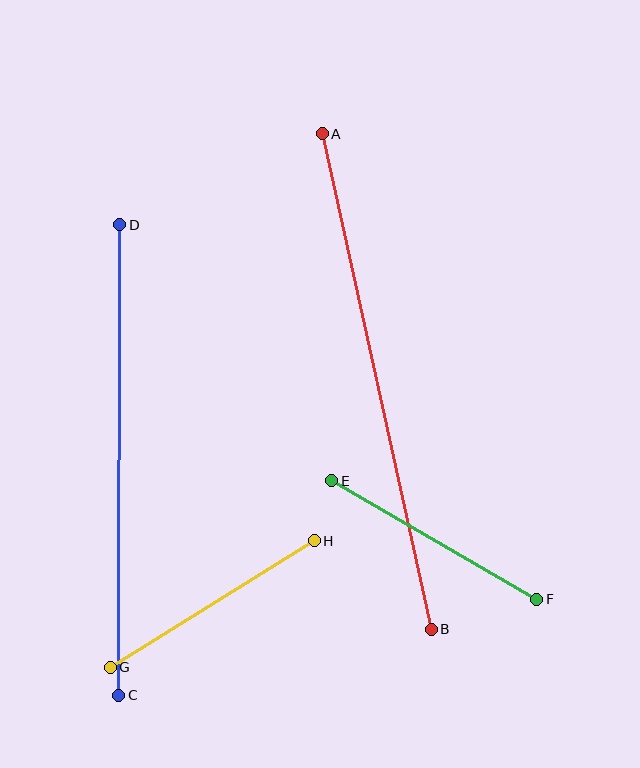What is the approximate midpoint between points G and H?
The midpoint is at approximately (212, 604) pixels.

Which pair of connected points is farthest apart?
Points A and B are farthest apart.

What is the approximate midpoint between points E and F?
The midpoint is at approximately (434, 540) pixels.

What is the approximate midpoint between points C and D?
The midpoint is at approximately (119, 460) pixels.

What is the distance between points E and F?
The distance is approximately 237 pixels.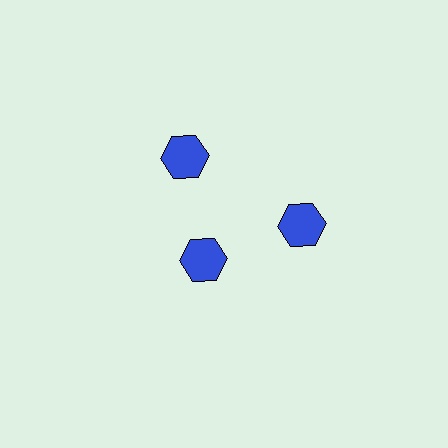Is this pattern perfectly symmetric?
No. The 3 blue hexagons are arranged in a ring, but one element near the 7 o'clock position is pulled inward toward the center, breaking the 3-fold rotational symmetry.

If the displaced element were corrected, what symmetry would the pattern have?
It would have 3-fold rotational symmetry — the pattern would map onto itself every 120 degrees.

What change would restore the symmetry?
The symmetry would be restored by moving it outward, back onto the ring so that all 3 hexagons sit at equal angles and equal distance from the center.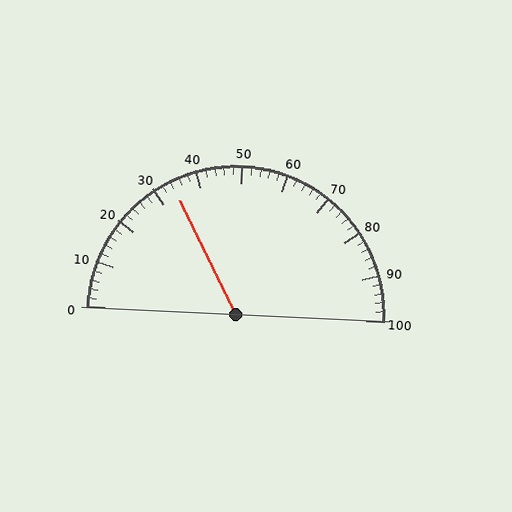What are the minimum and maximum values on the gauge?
The gauge ranges from 0 to 100.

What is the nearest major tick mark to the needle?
The nearest major tick mark is 30.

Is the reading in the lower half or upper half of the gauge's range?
The reading is in the lower half of the range (0 to 100).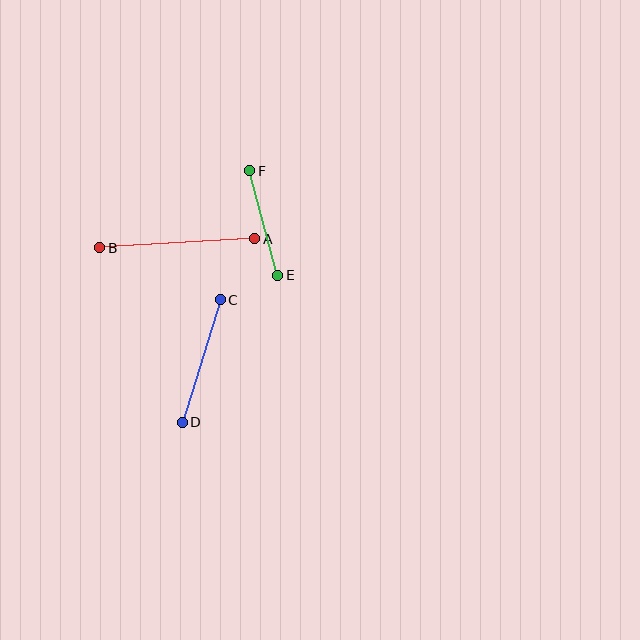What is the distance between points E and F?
The distance is approximately 108 pixels.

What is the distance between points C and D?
The distance is approximately 128 pixels.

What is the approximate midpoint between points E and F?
The midpoint is at approximately (264, 223) pixels.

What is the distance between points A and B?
The distance is approximately 155 pixels.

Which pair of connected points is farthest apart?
Points A and B are farthest apart.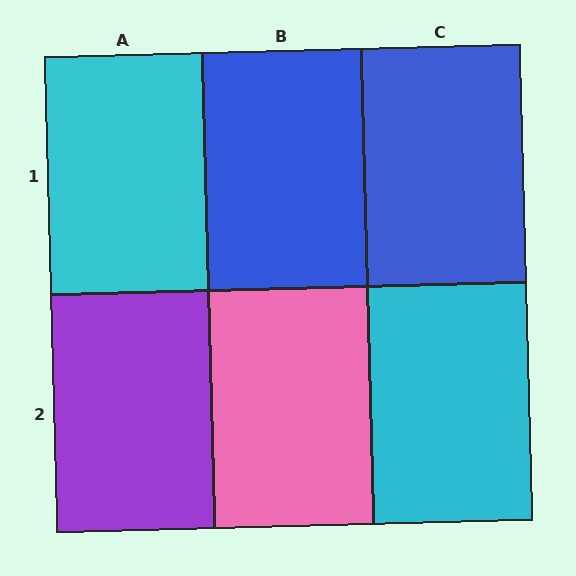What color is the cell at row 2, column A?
Purple.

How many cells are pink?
1 cell is pink.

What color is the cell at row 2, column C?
Cyan.